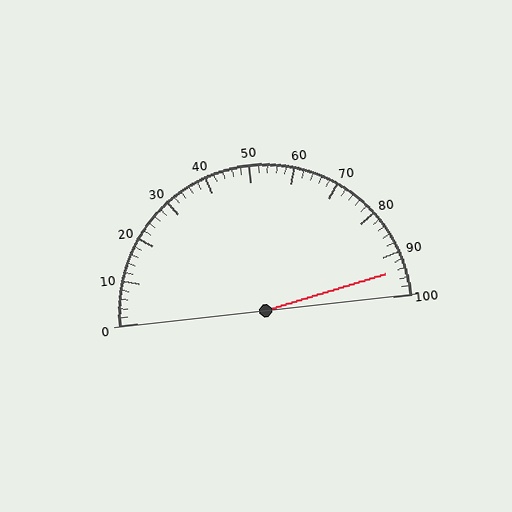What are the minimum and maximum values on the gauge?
The gauge ranges from 0 to 100.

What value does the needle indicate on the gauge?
The needle indicates approximately 94.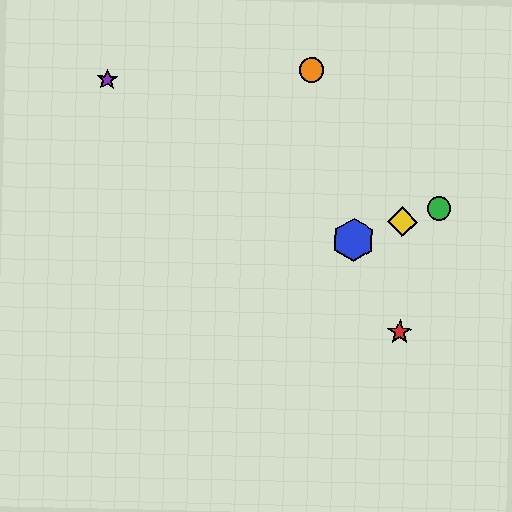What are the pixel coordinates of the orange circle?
The orange circle is at (312, 70).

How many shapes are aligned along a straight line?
3 shapes (the blue hexagon, the green circle, the yellow diamond) are aligned along a straight line.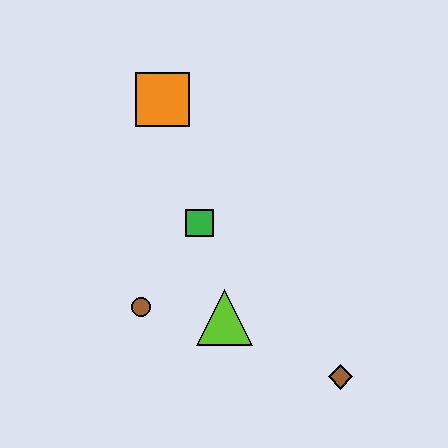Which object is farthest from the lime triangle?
The orange square is farthest from the lime triangle.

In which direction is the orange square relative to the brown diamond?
The orange square is above the brown diamond.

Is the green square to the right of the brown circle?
Yes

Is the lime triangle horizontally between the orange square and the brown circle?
No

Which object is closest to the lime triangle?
The brown circle is closest to the lime triangle.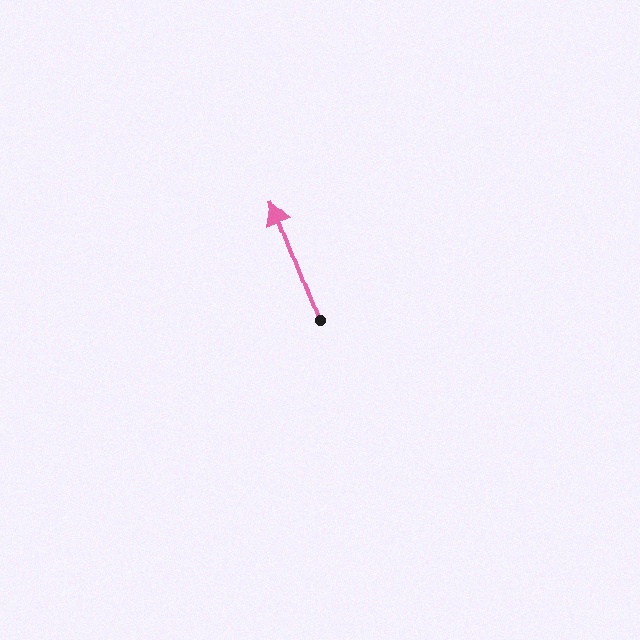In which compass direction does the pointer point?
North.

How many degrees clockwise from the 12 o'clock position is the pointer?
Approximately 339 degrees.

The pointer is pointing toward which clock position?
Roughly 11 o'clock.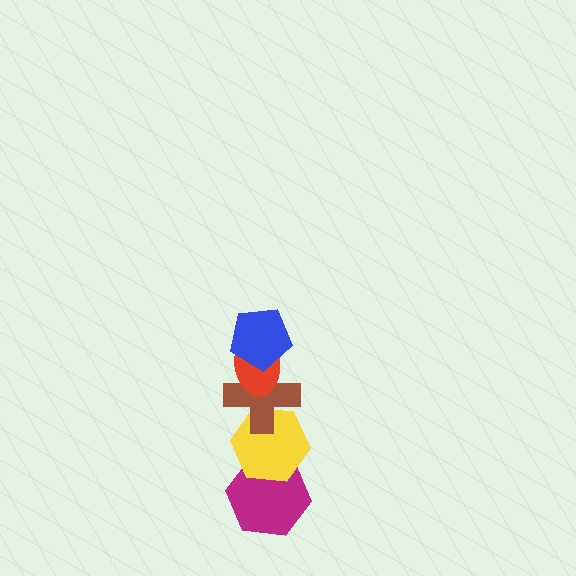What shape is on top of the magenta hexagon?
The yellow hexagon is on top of the magenta hexagon.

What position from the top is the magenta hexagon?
The magenta hexagon is 5th from the top.